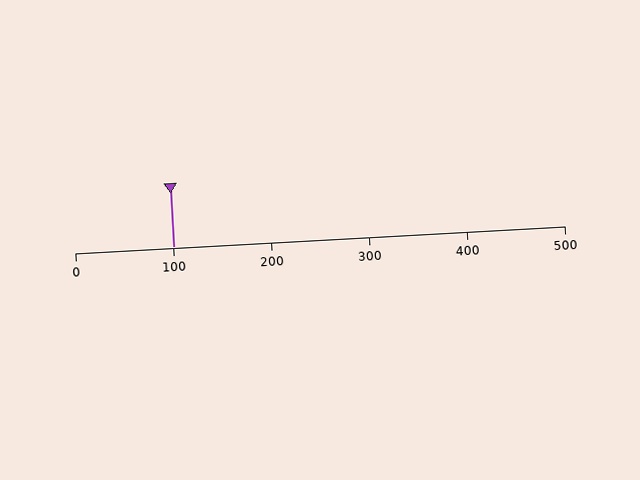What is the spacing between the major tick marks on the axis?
The major ticks are spaced 100 apart.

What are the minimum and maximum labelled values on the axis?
The axis runs from 0 to 500.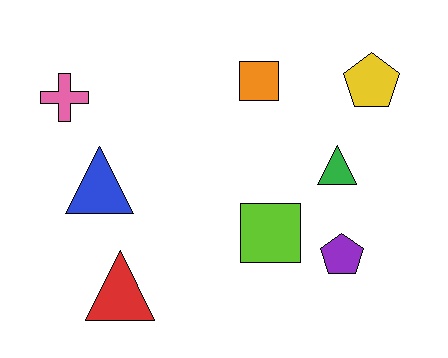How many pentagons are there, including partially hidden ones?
There are 2 pentagons.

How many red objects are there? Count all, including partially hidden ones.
There is 1 red object.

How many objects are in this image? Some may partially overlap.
There are 8 objects.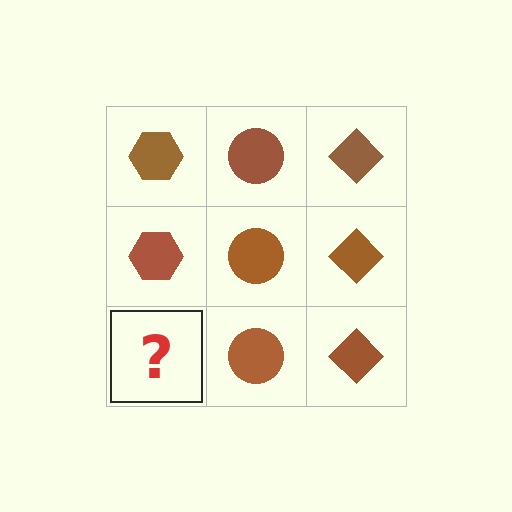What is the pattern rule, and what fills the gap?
The rule is that each column has a consistent shape. The gap should be filled with a brown hexagon.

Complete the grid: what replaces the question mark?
The question mark should be replaced with a brown hexagon.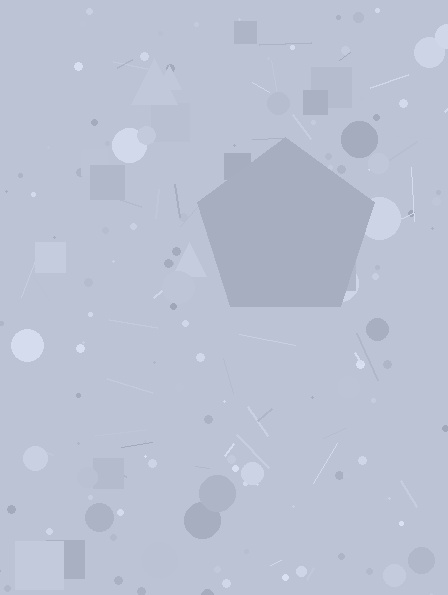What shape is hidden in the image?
A pentagon is hidden in the image.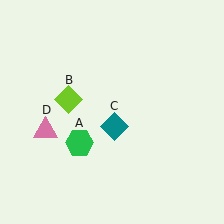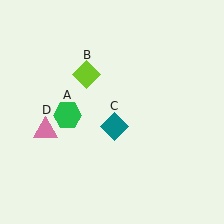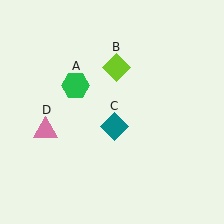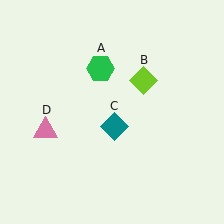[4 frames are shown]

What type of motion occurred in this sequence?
The green hexagon (object A), lime diamond (object B) rotated clockwise around the center of the scene.